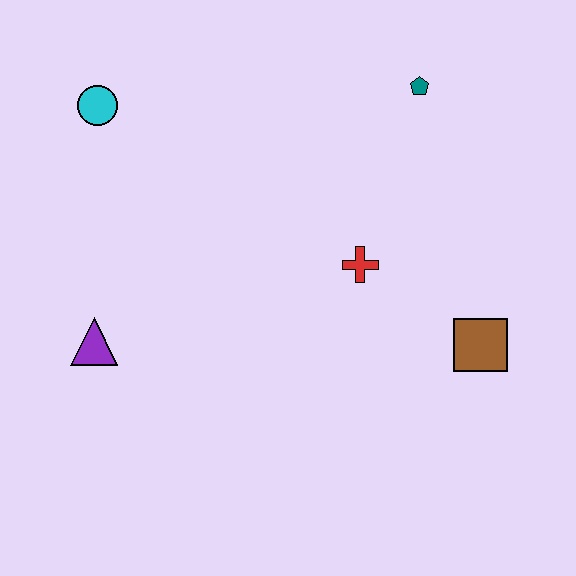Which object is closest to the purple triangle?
The cyan circle is closest to the purple triangle.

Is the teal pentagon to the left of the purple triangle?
No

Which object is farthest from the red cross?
The cyan circle is farthest from the red cross.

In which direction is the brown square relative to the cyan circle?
The brown square is to the right of the cyan circle.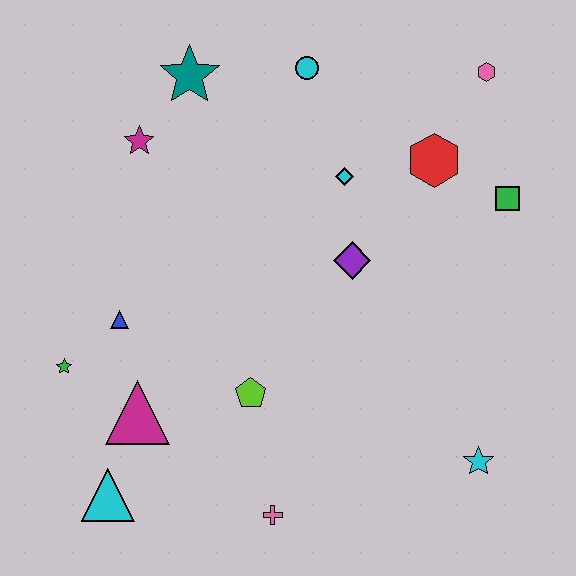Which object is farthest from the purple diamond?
The cyan triangle is farthest from the purple diamond.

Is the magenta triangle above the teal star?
No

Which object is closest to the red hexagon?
The green square is closest to the red hexagon.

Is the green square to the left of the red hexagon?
No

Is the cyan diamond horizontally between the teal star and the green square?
Yes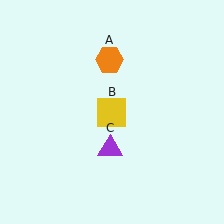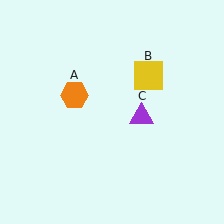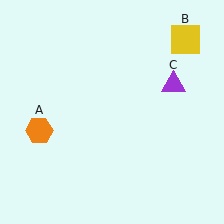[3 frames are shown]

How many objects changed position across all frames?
3 objects changed position: orange hexagon (object A), yellow square (object B), purple triangle (object C).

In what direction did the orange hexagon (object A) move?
The orange hexagon (object A) moved down and to the left.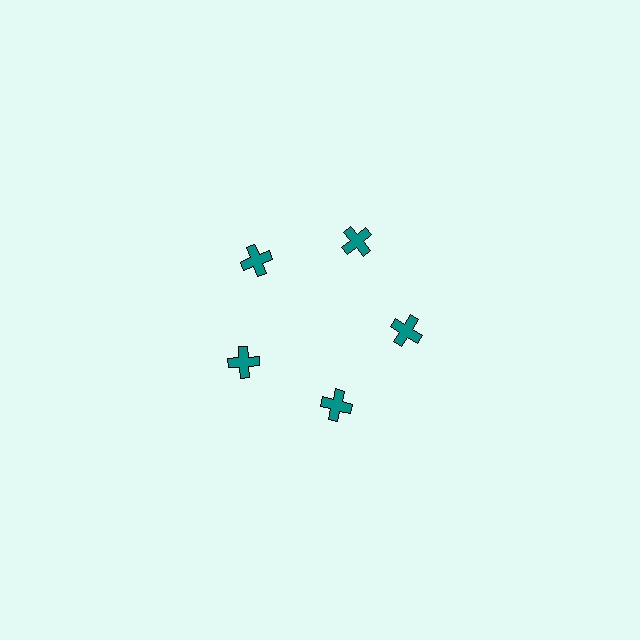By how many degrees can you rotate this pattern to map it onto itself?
The pattern maps onto itself every 72 degrees of rotation.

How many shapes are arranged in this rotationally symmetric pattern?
There are 5 shapes, arranged in 5 groups of 1.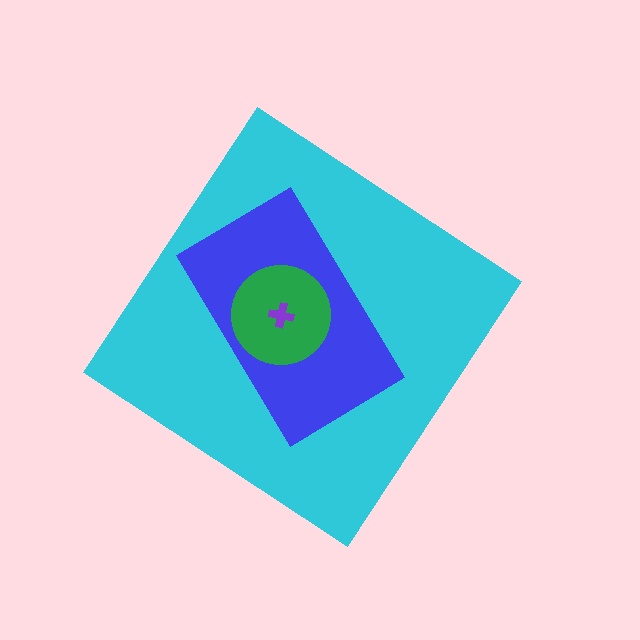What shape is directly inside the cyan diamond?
The blue rectangle.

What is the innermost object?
The purple cross.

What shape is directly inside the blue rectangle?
The green circle.